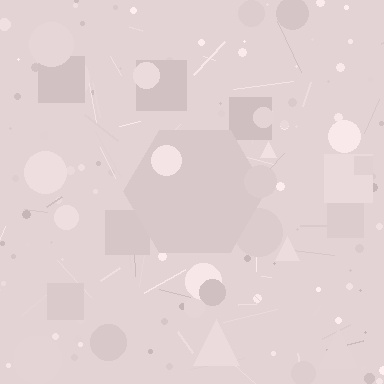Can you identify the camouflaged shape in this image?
The camouflaged shape is a hexagon.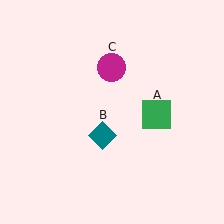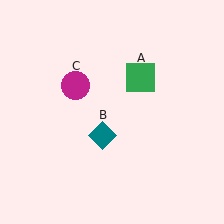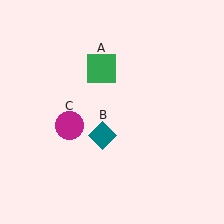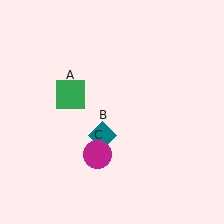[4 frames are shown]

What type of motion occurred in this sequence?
The green square (object A), magenta circle (object C) rotated counterclockwise around the center of the scene.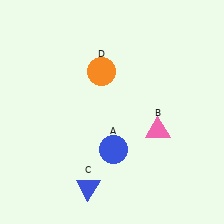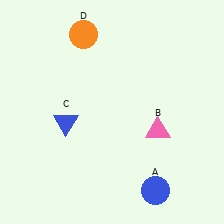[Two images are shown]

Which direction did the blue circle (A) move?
The blue circle (A) moved right.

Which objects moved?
The objects that moved are: the blue circle (A), the blue triangle (C), the orange circle (D).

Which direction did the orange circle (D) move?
The orange circle (D) moved up.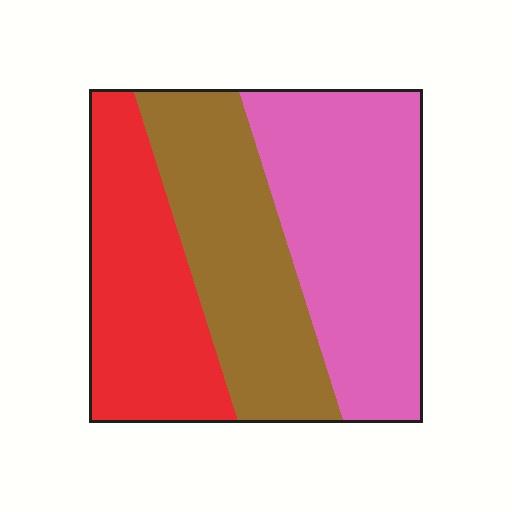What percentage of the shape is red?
Red takes up about one quarter (1/4) of the shape.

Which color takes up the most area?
Pink, at roughly 40%.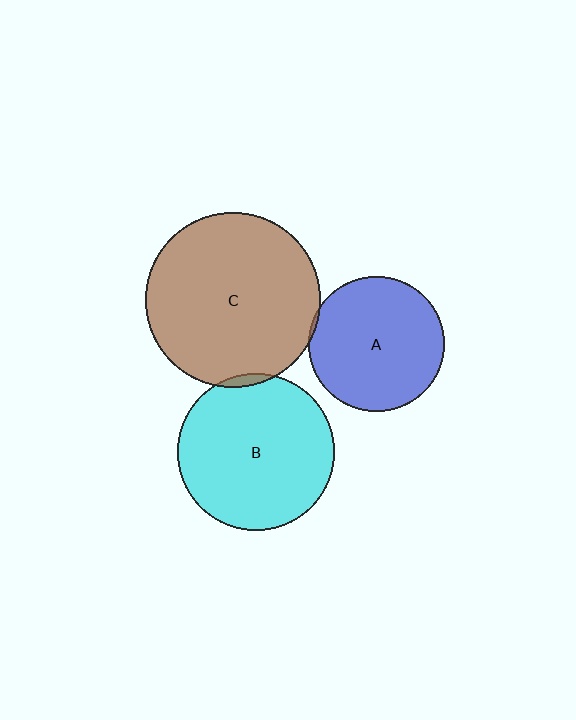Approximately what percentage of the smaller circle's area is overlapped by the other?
Approximately 5%.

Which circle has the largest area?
Circle C (brown).